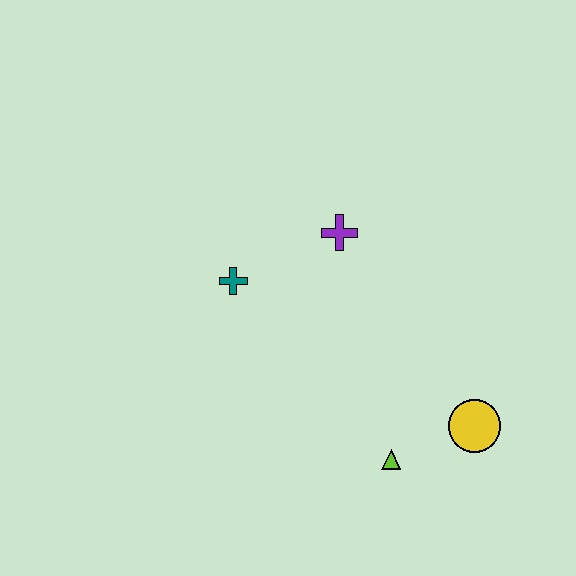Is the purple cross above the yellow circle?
Yes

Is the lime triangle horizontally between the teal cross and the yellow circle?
Yes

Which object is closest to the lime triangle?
The yellow circle is closest to the lime triangle.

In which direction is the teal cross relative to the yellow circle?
The teal cross is to the left of the yellow circle.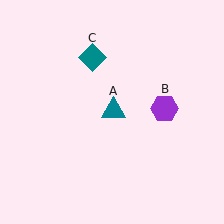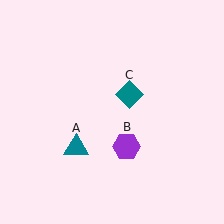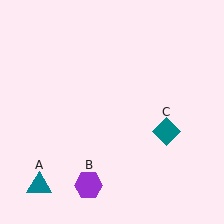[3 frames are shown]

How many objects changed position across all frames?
3 objects changed position: teal triangle (object A), purple hexagon (object B), teal diamond (object C).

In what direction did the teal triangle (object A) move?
The teal triangle (object A) moved down and to the left.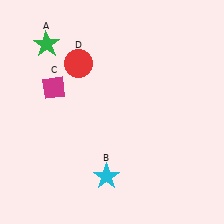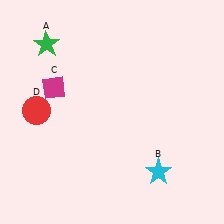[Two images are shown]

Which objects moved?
The objects that moved are: the cyan star (B), the red circle (D).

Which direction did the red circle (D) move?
The red circle (D) moved down.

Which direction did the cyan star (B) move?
The cyan star (B) moved right.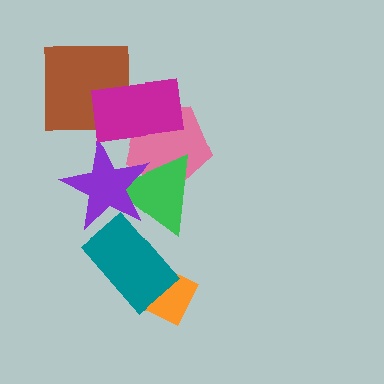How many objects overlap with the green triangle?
3 objects overlap with the green triangle.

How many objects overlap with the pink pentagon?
3 objects overlap with the pink pentagon.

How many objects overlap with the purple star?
4 objects overlap with the purple star.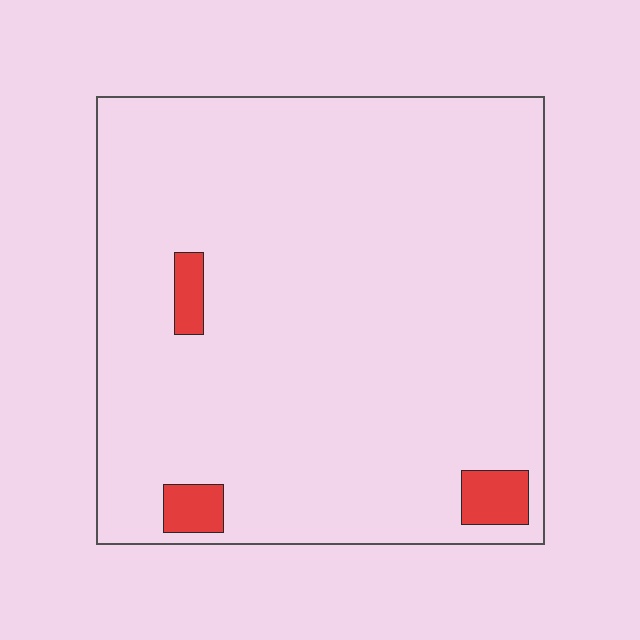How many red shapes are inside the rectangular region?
3.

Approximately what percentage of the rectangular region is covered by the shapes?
Approximately 5%.